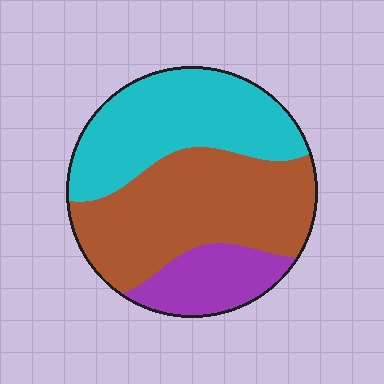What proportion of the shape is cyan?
Cyan takes up about three eighths (3/8) of the shape.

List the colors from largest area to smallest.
From largest to smallest: brown, cyan, purple.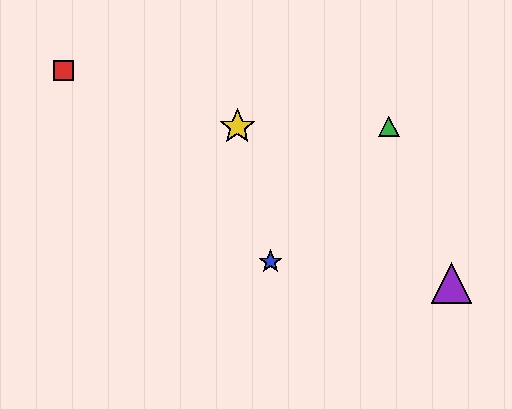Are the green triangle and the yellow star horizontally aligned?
Yes, both are at y≈127.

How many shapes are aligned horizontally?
2 shapes (the green triangle, the yellow star) are aligned horizontally.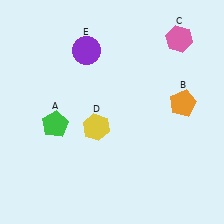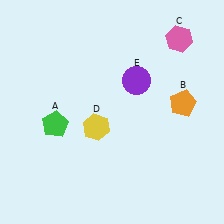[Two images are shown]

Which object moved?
The purple circle (E) moved right.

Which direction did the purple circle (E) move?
The purple circle (E) moved right.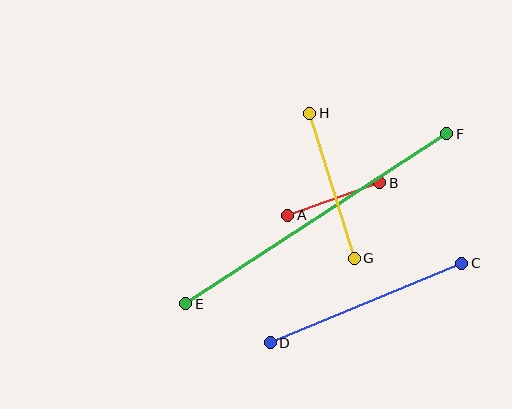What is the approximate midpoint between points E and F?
The midpoint is at approximately (316, 219) pixels.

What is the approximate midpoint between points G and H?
The midpoint is at approximately (332, 186) pixels.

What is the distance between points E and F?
The distance is approximately 311 pixels.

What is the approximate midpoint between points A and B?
The midpoint is at approximately (334, 199) pixels.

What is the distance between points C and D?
The distance is approximately 208 pixels.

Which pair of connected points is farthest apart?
Points E and F are farthest apart.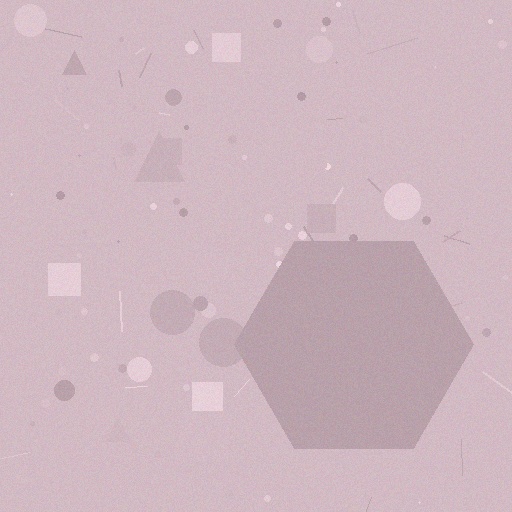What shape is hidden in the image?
A hexagon is hidden in the image.